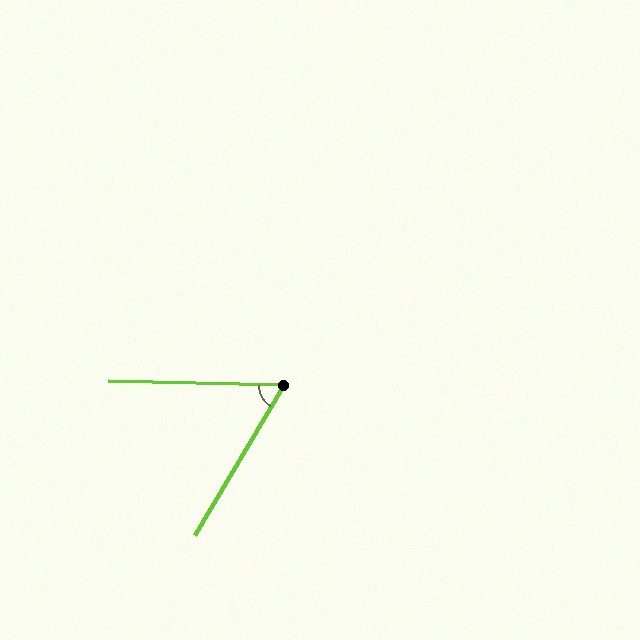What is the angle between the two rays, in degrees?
Approximately 60 degrees.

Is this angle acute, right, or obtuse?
It is acute.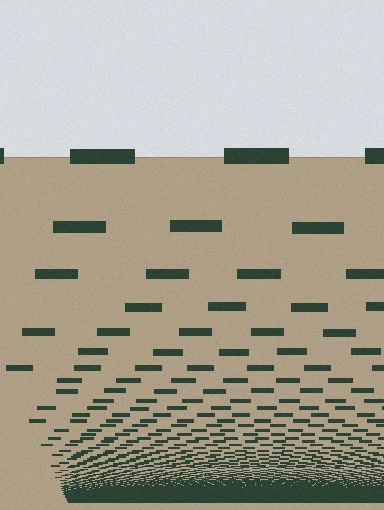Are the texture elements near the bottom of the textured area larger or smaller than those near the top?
Smaller. The gradient is inverted — elements near the bottom are smaller and denser.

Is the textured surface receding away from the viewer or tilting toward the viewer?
The surface appears to tilt toward the viewer. Texture elements get larger and sparser toward the top.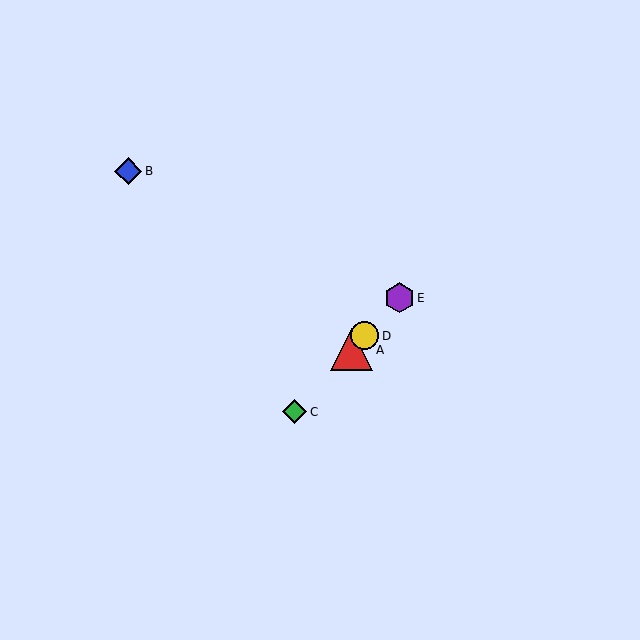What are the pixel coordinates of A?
Object A is at (352, 350).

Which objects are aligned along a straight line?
Objects A, C, D, E are aligned along a straight line.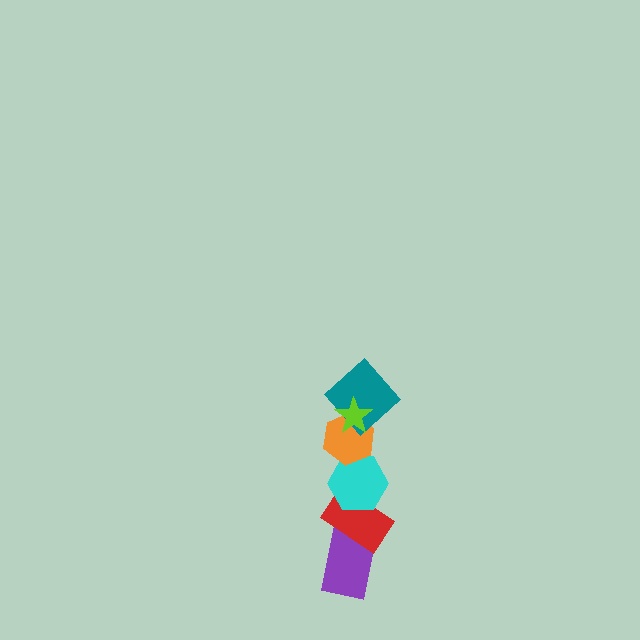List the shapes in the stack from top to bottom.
From top to bottom: the lime star, the teal diamond, the orange hexagon, the cyan hexagon, the red rectangle, the purple rectangle.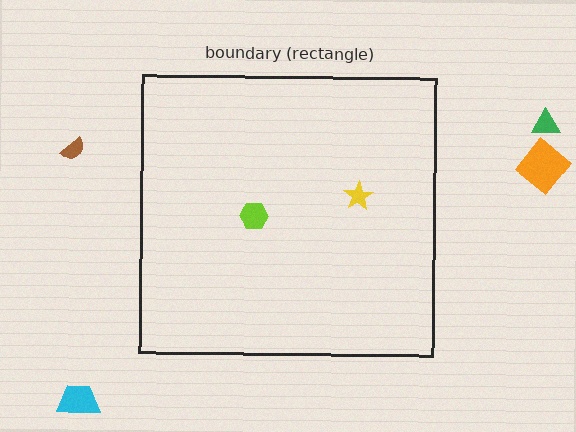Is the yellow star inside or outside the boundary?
Inside.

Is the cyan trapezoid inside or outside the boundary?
Outside.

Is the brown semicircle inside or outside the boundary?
Outside.